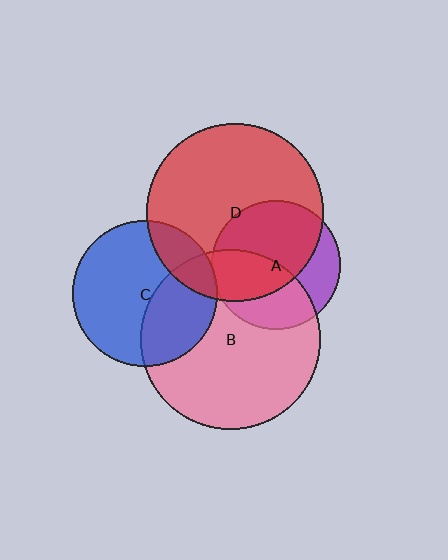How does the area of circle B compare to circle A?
Approximately 1.9 times.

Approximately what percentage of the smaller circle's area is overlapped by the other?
Approximately 65%.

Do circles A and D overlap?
Yes.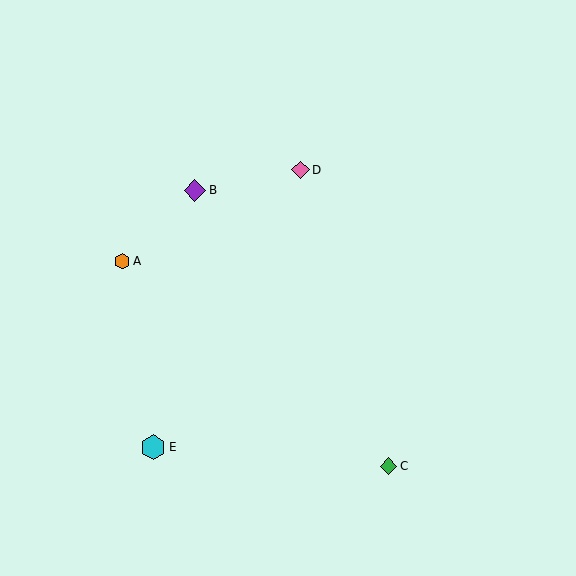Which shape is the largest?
The cyan hexagon (labeled E) is the largest.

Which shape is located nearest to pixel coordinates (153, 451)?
The cyan hexagon (labeled E) at (153, 447) is nearest to that location.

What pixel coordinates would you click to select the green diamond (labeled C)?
Click at (388, 466) to select the green diamond C.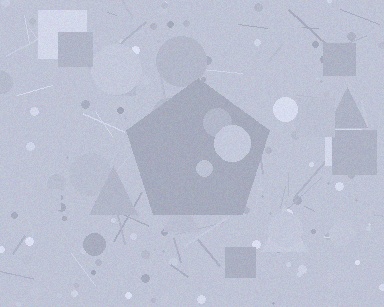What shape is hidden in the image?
A pentagon is hidden in the image.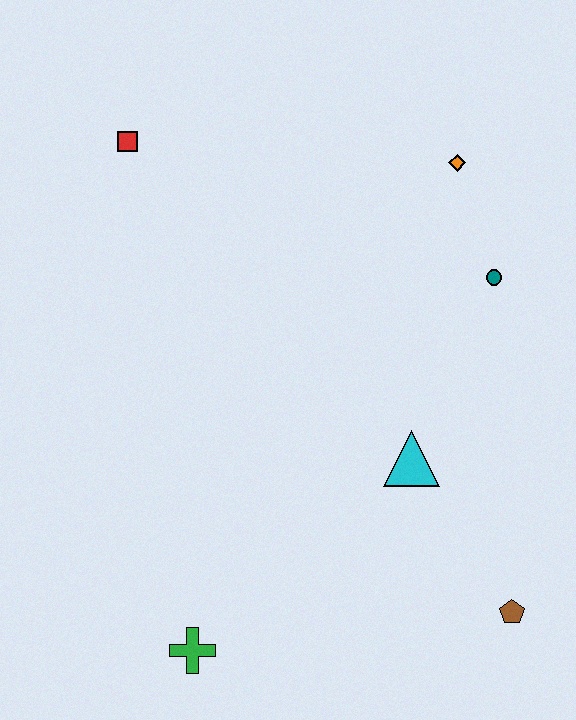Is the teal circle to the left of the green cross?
No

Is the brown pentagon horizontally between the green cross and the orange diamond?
No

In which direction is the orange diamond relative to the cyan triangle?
The orange diamond is above the cyan triangle.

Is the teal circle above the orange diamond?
No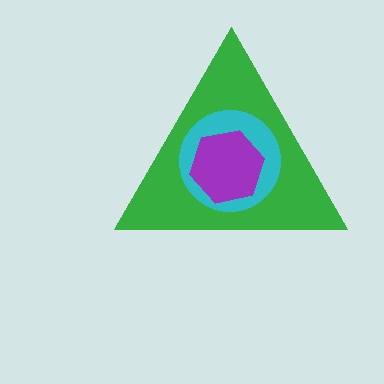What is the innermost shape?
The purple hexagon.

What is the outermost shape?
The green triangle.